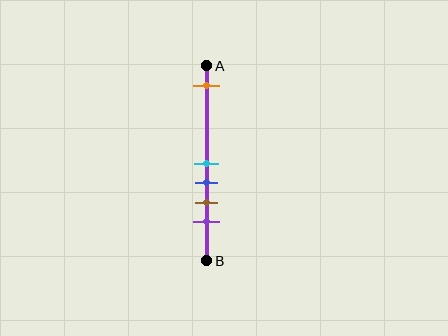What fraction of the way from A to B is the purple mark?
The purple mark is approximately 80% (0.8) of the way from A to B.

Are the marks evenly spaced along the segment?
No, the marks are not evenly spaced.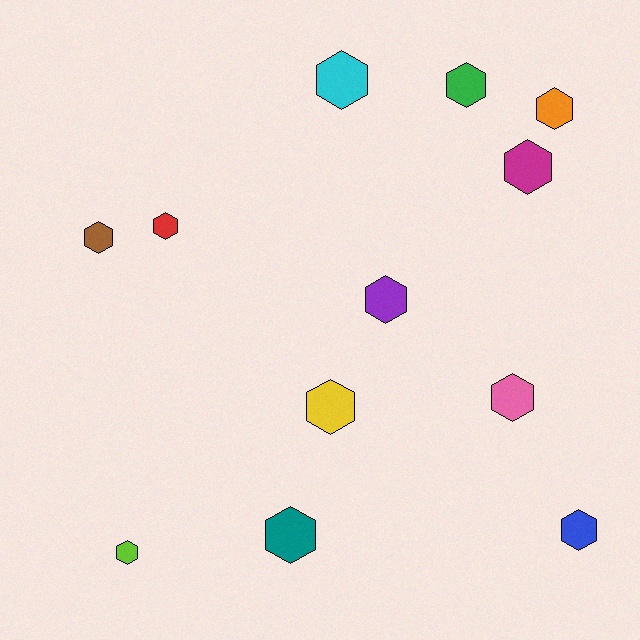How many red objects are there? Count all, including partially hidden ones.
There is 1 red object.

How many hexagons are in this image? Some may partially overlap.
There are 12 hexagons.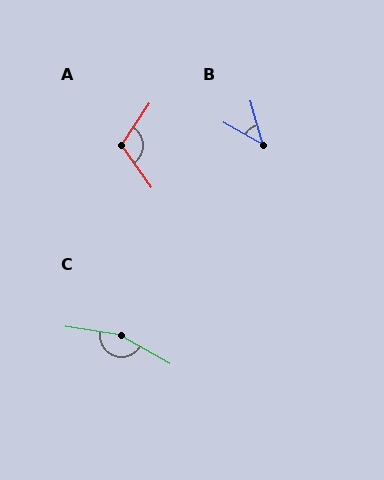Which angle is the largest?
C, at approximately 159 degrees.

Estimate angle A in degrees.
Approximately 112 degrees.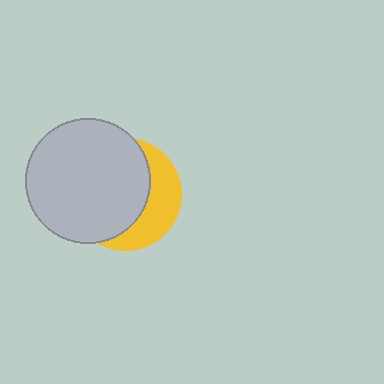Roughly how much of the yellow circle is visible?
A small part of it is visible (roughly 35%).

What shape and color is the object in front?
The object in front is a light gray circle.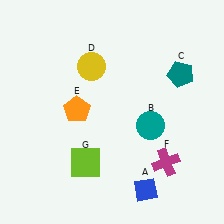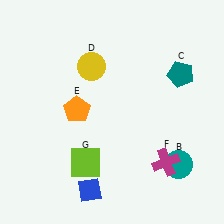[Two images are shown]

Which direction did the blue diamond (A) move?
The blue diamond (A) moved left.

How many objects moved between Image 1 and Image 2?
2 objects moved between the two images.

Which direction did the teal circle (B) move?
The teal circle (B) moved down.